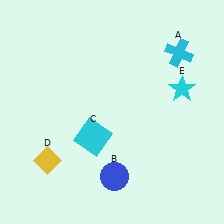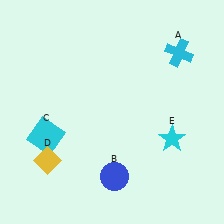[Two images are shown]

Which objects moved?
The objects that moved are: the cyan square (C), the cyan star (E).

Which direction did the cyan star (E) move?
The cyan star (E) moved down.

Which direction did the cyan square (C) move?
The cyan square (C) moved left.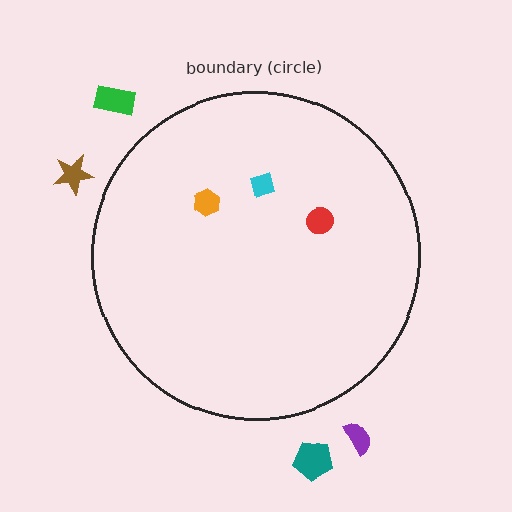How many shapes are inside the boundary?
3 inside, 4 outside.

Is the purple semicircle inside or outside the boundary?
Outside.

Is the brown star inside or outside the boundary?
Outside.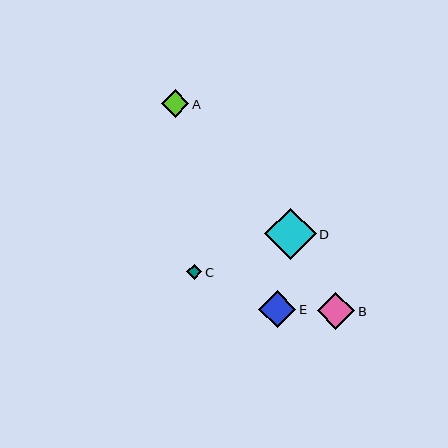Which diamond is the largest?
Diamond D is the largest with a size of approximately 51 pixels.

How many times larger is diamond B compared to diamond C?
Diamond B is approximately 2.5 times the size of diamond C.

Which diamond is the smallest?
Diamond C is the smallest with a size of approximately 15 pixels.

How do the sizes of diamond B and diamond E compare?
Diamond B and diamond E are approximately the same size.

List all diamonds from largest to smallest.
From largest to smallest: D, B, E, A, C.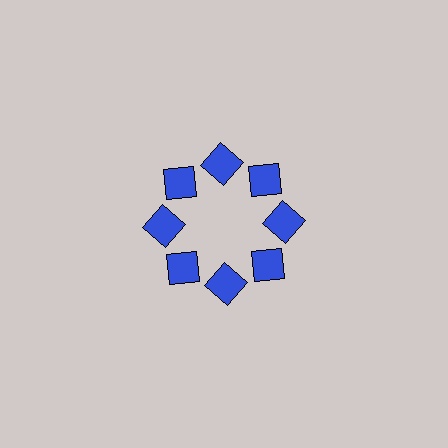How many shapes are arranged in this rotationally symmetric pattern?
There are 8 shapes, arranged in 8 groups of 1.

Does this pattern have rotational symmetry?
Yes, this pattern has 8-fold rotational symmetry. It looks the same after rotating 45 degrees around the center.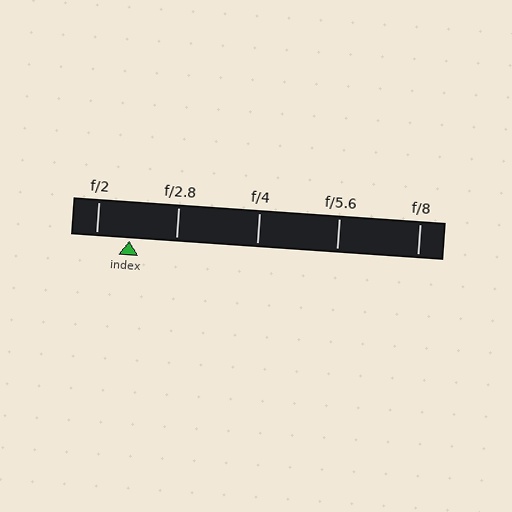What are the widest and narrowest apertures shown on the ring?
The widest aperture shown is f/2 and the narrowest is f/8.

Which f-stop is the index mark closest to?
The index mark is closest to f/2.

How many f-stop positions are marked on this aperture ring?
There are 5 f-stop positions marked.